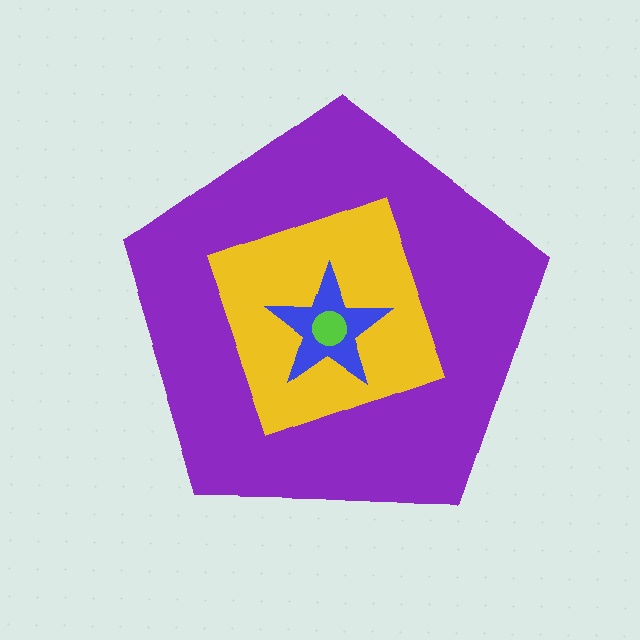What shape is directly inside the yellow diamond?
The blue star.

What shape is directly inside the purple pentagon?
The yellow diamond.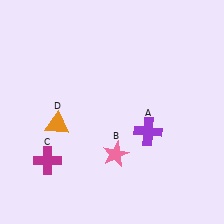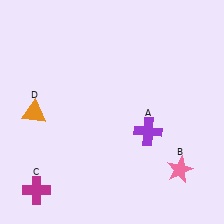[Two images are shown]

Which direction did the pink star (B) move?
The pink star (B) moved right.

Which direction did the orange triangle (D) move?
The orange triangle (D) moved left.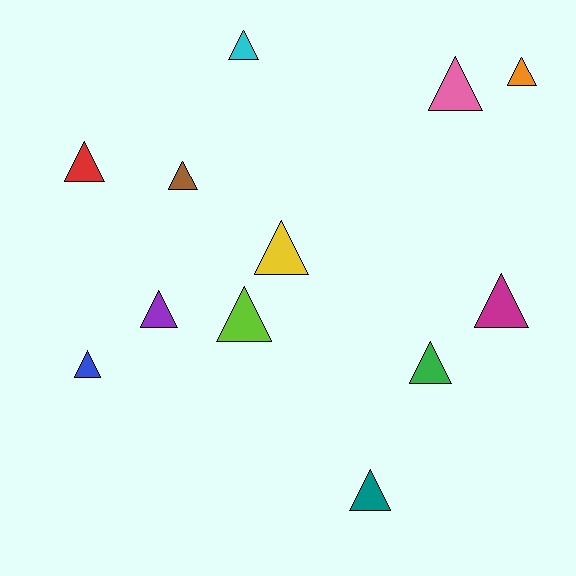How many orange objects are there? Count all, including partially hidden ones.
There is 1 orange object.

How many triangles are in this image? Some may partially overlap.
There are 12 triangles.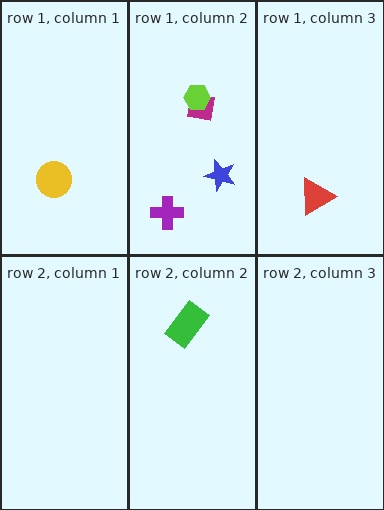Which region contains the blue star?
The row 1, column 2 region.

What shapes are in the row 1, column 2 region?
The magenta square, the lime hexagon, the blue star, the purple cross.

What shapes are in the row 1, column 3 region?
The red triangle.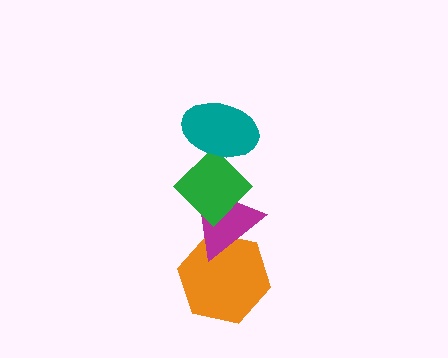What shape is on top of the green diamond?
The teal ellipse is on top of the green diamond.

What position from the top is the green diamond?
The green diamond is 2nd from the top.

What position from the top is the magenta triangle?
The magenta triangle is 3rd from the top.